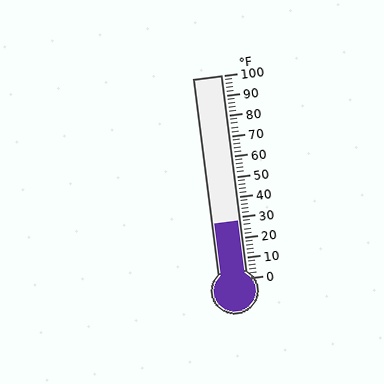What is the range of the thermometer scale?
The thermometer scale ranges from 0°F to 100°F.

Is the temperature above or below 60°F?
The temperature is below 60°F.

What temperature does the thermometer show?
The thermometer shows approximately 28°F.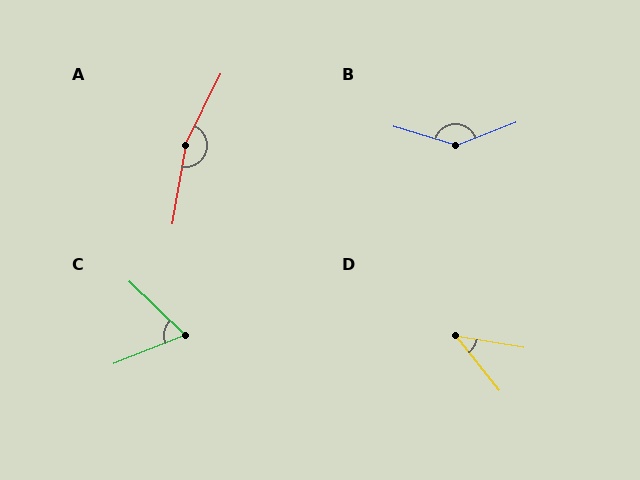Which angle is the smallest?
D, at approximately 42 degrees.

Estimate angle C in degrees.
Approximately 66 degrees.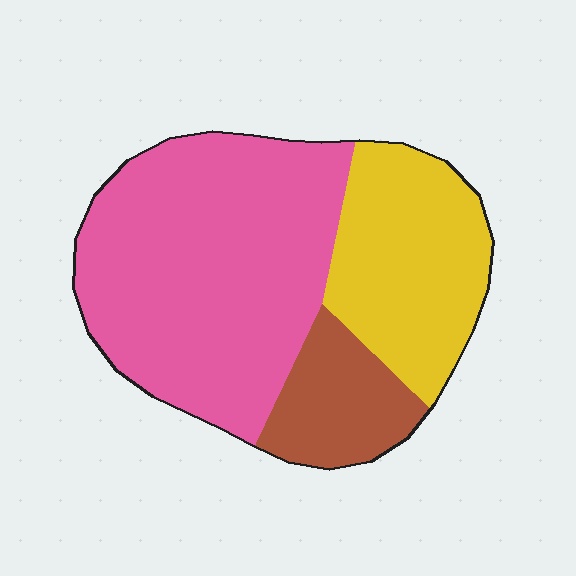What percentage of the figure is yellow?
Yellow takes up about one quarter (1/4) of the figure.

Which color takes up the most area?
Pink, at roughly 55%.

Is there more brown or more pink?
Pink.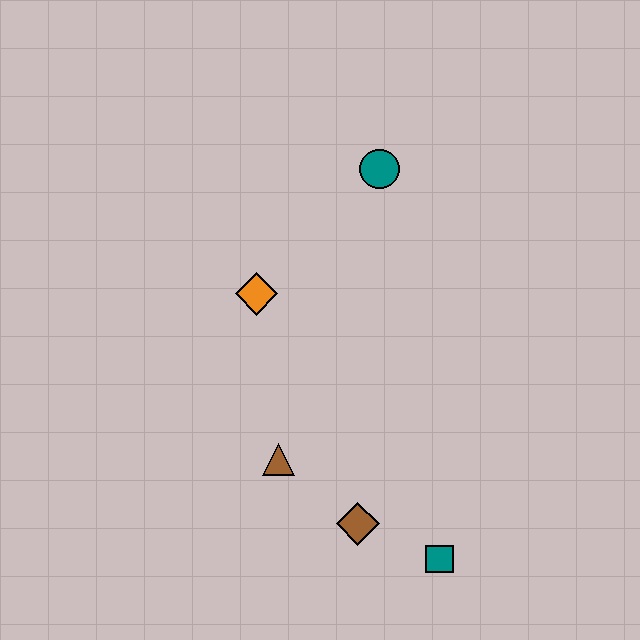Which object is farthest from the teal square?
The teal circle is farthest from the teal square.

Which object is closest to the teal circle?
The orange diamond is closest to the teal circle.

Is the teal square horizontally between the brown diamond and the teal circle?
No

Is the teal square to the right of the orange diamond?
Yes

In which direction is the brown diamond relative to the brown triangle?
The brown diamond is to the right of the brown triangle.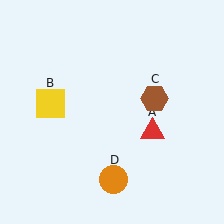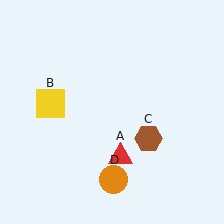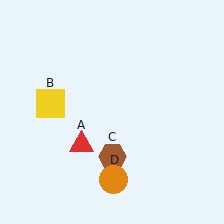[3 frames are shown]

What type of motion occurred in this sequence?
The red triangle (object A), brown hexagon (object C) rotated clockwise around the center of the scene.